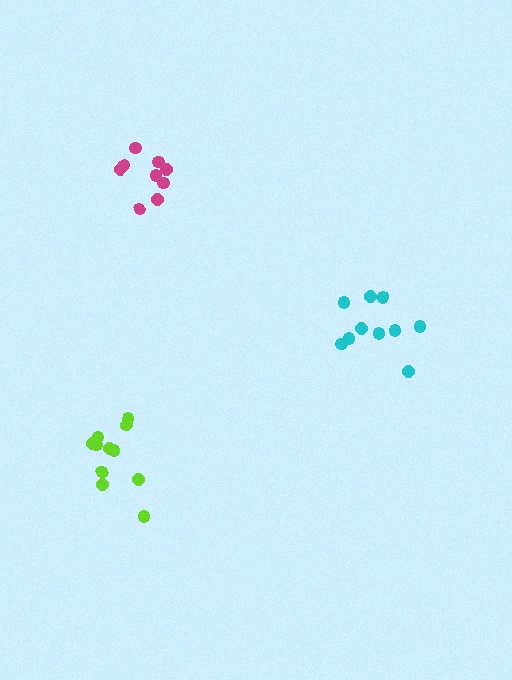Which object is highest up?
The magenta cluster is topmost.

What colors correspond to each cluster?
The clusters are colored: magenta, lime, cyan.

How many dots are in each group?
Group 1: 9 dots, Group 2: 11 dots, Group 3: 10 dots (30 total).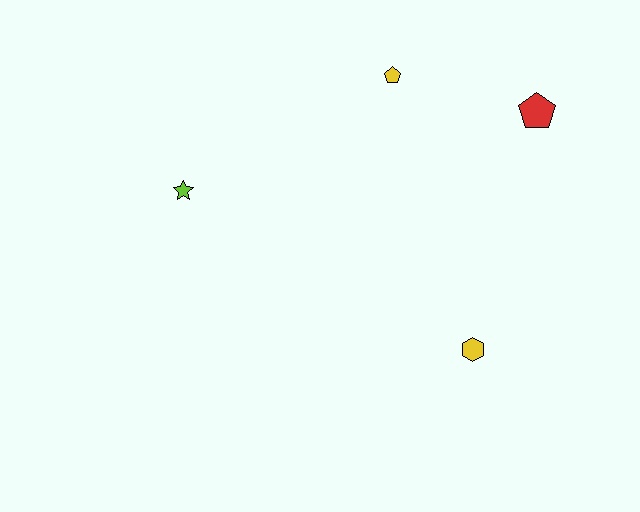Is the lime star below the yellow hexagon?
No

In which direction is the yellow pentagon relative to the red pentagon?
The yellow pentagon is to the left of the red pentagon.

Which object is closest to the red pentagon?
The yellow pentagon is closest to the red pentagon.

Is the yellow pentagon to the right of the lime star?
Yes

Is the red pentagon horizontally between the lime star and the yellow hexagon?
No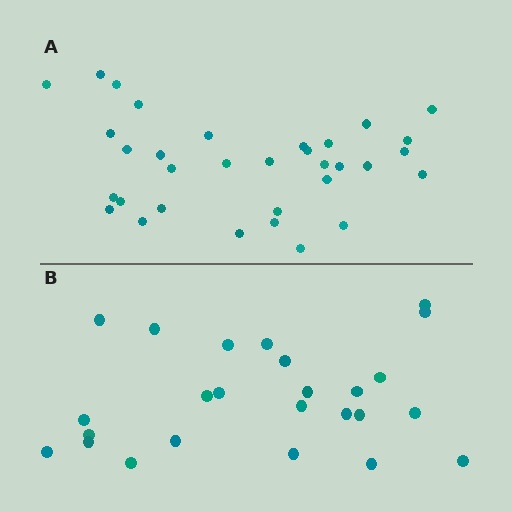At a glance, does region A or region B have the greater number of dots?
Region A (the top region) has more dots.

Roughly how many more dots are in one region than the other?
Region A has roughly 8 or so more dots than region B.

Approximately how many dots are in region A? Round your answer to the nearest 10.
About 30 dots. (The exact count is 33, which rounds to 30.)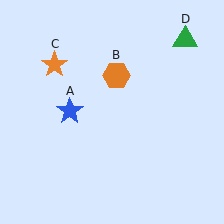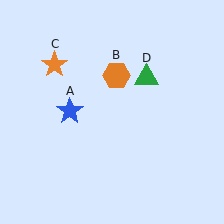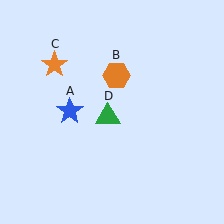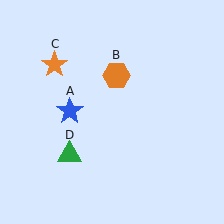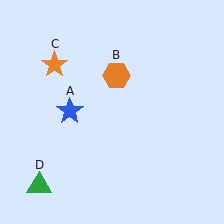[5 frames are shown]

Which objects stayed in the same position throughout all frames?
Blue star (object A) and orange hexagon (object B) and orange star (object C) remained stationary.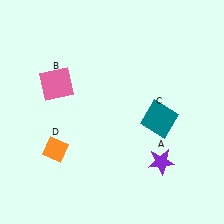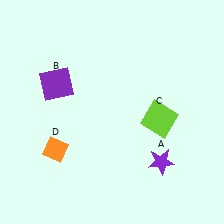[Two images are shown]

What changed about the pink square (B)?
In Image 1, B is pink. In Image 2, it changed to purple.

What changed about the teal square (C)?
In Image 1, C is teal. In Image 2, it changed to lime.